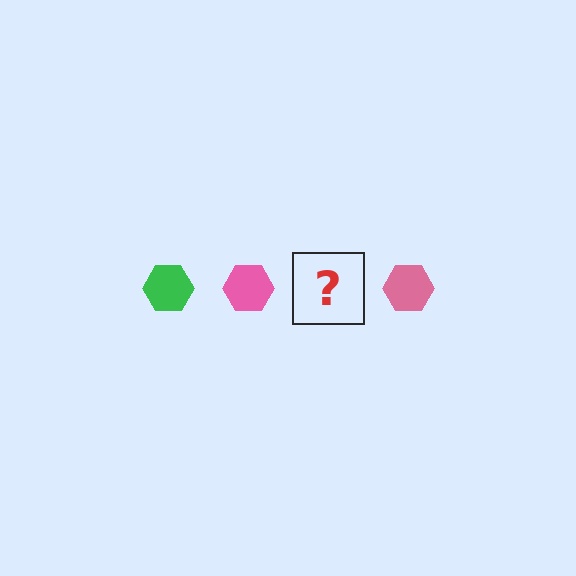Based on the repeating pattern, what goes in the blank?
The blank should be a green hexagon.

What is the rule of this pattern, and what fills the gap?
The rule is that the pattern cycles through green, pink hexagons. The gap should be filled with a green hexagon.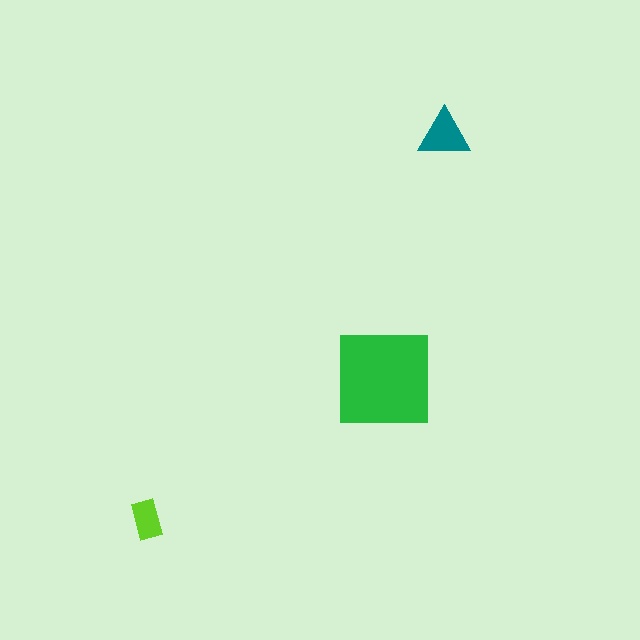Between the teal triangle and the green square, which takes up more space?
The green square.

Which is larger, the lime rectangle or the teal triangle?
The teal triangle.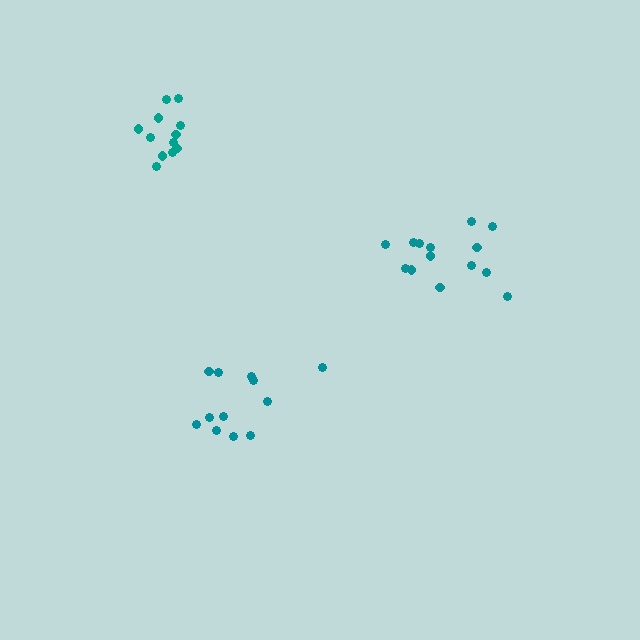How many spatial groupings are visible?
There are 3 spatial groupings.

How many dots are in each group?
Group 1: 14 dots, Group 2: 12 dots, Group 3: 12 dots (38 total).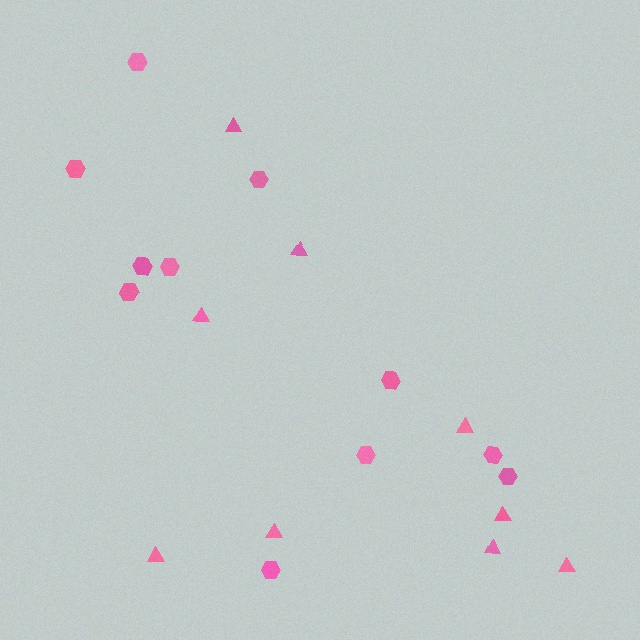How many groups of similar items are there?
There are 2 groups: one group of triangles (9) and one group of hexagons (11).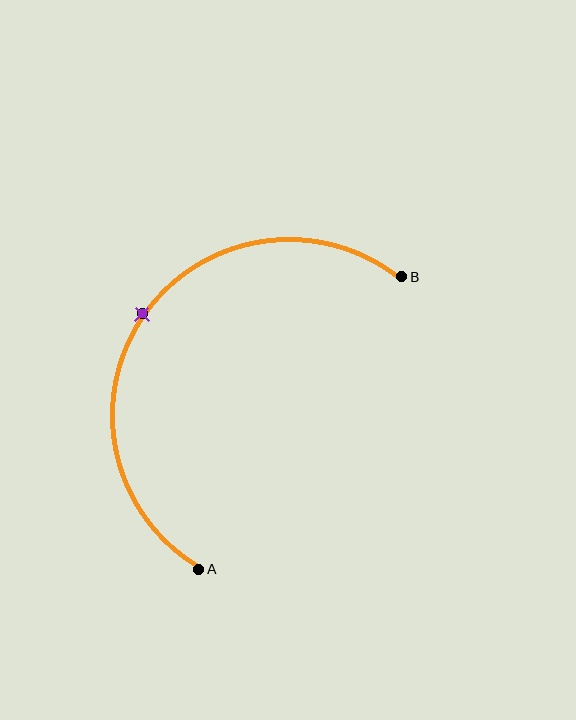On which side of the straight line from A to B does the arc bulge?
The arc bulges above and to the left of the straight line connecting A and B.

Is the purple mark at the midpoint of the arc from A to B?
Yes. The purple mark lies on the arc at equal arc-length from both A and B — it is the arc midpoint.